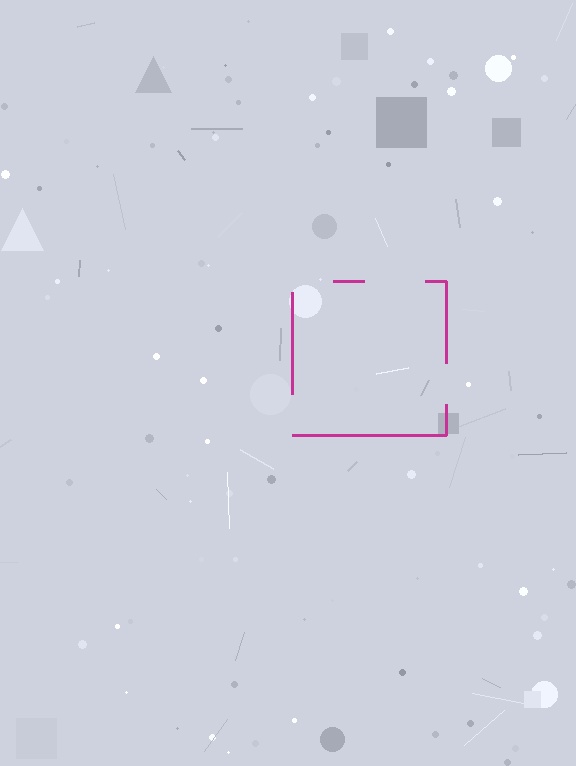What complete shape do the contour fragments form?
The contour fragments form a square.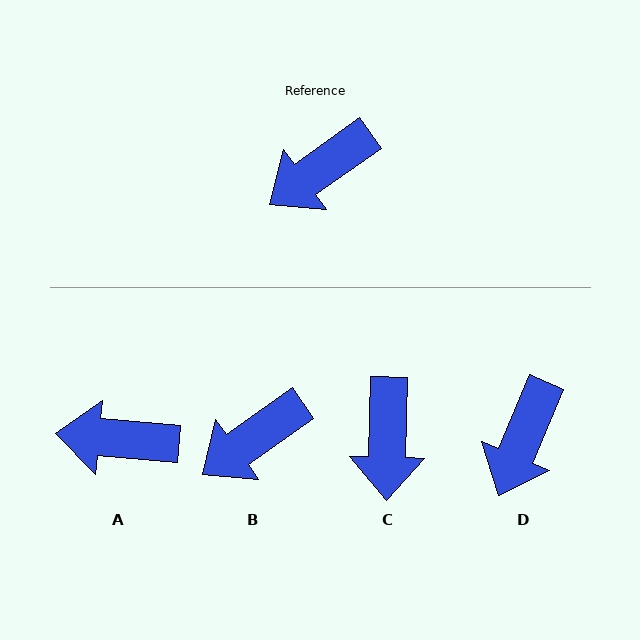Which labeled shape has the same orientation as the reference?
B.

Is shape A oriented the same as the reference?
No, it is off by about 40 degrees.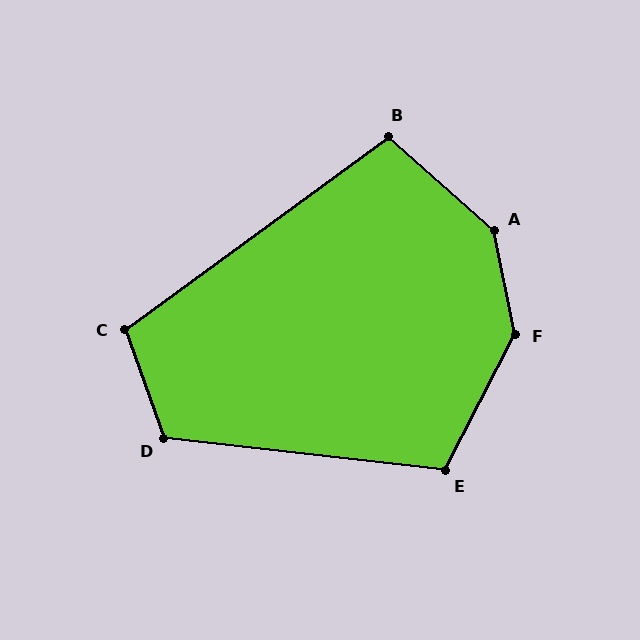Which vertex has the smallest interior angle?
B, at approximately 102 degrees.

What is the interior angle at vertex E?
Approximately 111 degrees (obtuse).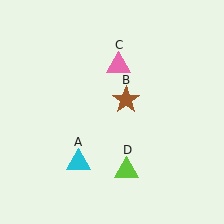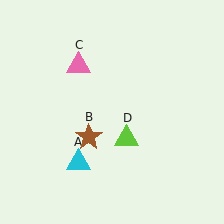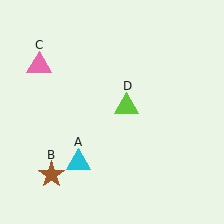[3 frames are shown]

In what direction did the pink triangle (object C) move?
The pink triangle (object C) moved left.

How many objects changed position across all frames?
3 objects changed position: brown star (object B), pink triangle (object C), lime triangle (object D).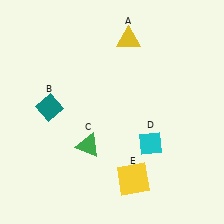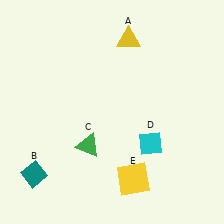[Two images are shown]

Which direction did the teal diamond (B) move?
The teal diamond (B) moved down.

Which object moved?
The teal diamond (B) moved down.